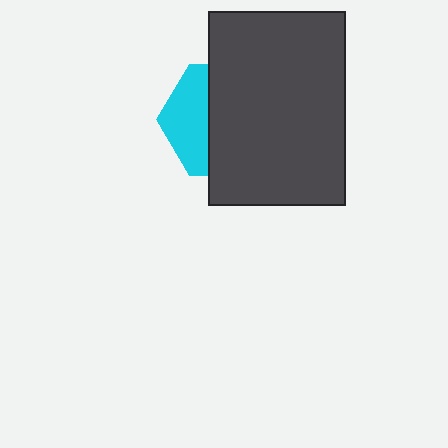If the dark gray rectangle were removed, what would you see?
You would see the complete cyan hexagon.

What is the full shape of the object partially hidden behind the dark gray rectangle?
The partially hidden object is a cyan hexagon.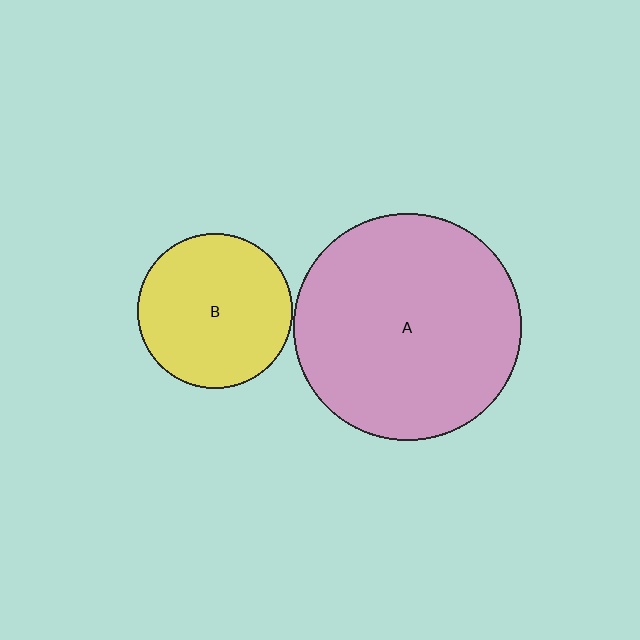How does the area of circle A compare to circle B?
Approximately 2.1 times.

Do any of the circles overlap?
No, none of the circles overlap.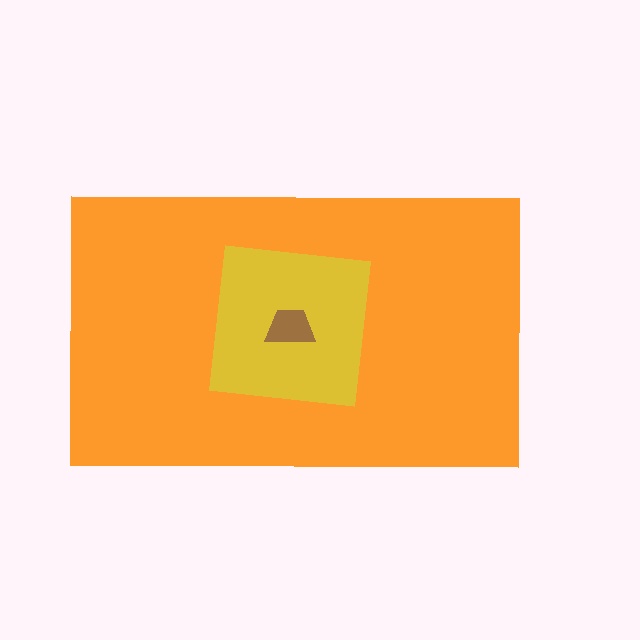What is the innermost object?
The brown trapezoid.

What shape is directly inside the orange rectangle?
The yellow square.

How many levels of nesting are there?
3.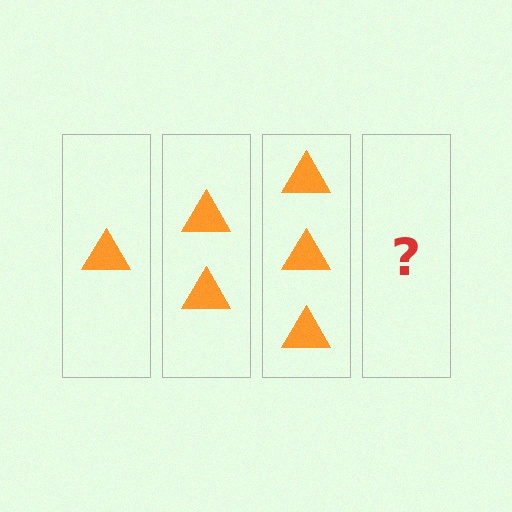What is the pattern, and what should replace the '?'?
The pattern is that each step adds one more triangle. The '?' should be 4 triangles.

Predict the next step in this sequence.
The next step is 4 triangles.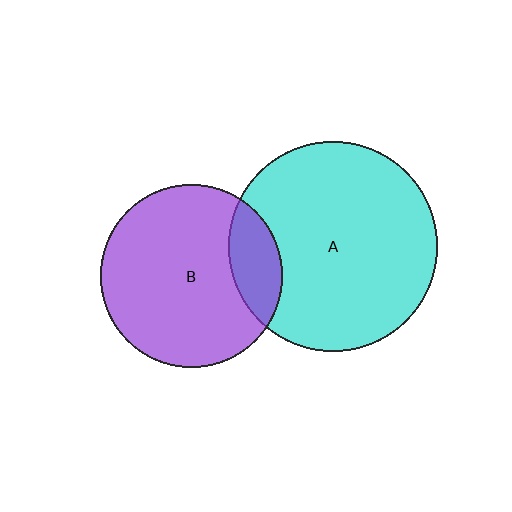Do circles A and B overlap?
Yes.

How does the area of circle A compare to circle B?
Approximately 1.3 times.